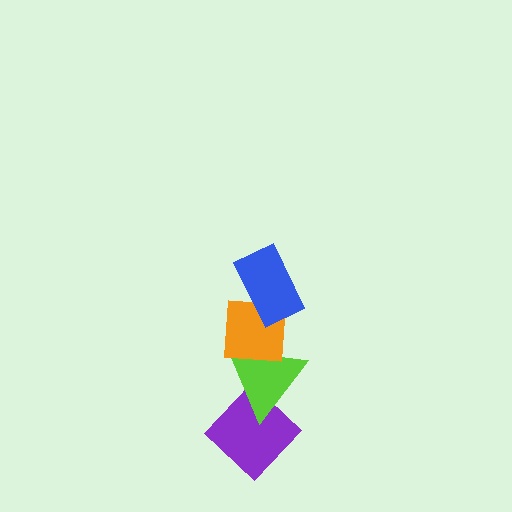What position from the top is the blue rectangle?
The blue rectangle is 1st from the top.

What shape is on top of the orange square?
The blue rectangle is on top of the orange square.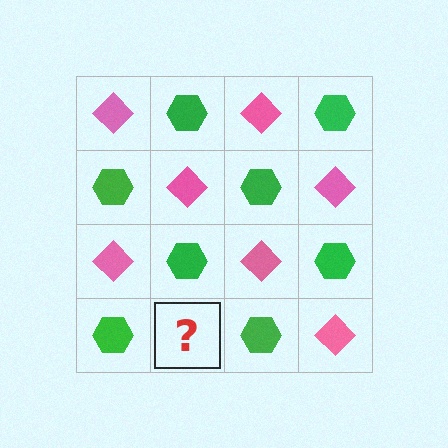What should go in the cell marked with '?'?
The missing cell should contain a pink diamond.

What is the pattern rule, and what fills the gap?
The rule is that it alternates pink diamond and green hexagon in a checkerboard pattern. The gap should be filled with a pink diamond.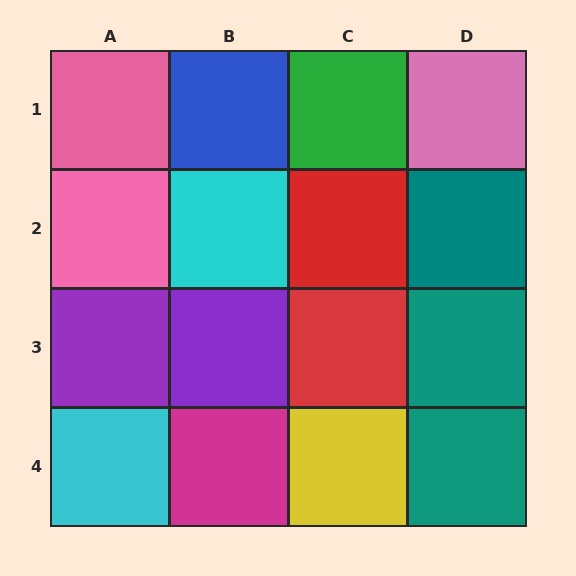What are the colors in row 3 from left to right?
Purple, purple, red, teal.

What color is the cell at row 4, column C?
Yellow.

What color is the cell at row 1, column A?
Pink.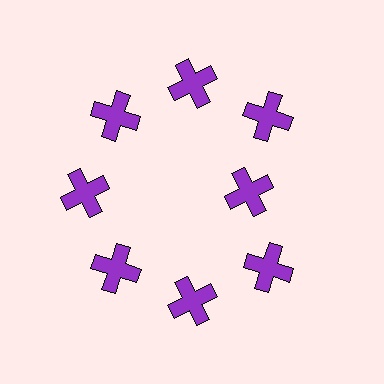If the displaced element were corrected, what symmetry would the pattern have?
It would have 8-fold rotational symmetry — the pattern would map onto itself every 45 degrees.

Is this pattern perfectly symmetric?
No. The 8 purple crosses are arranged in a ring, but one element near the 3 o'clock position is pulled inward toward the center, breaking the 8-fold rotational symmetry.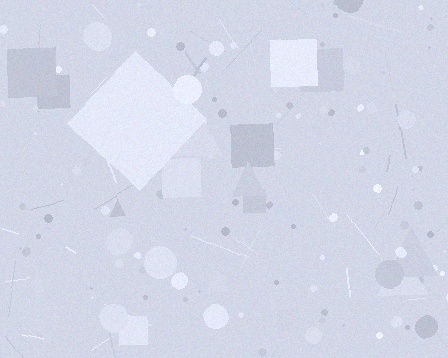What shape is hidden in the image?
A diamond is hidden in the image.